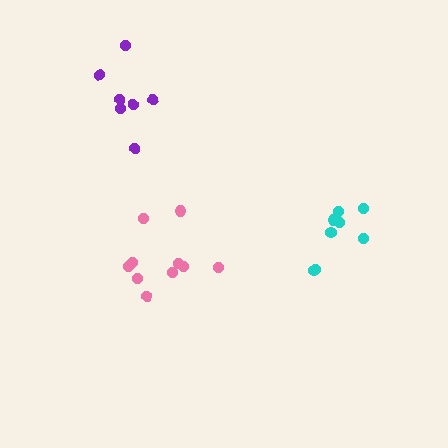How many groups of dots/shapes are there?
There are 3 groups.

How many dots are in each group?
Group 1: 8 dots, Group 2: 10 dots, Group 3: 7 dots (25 total).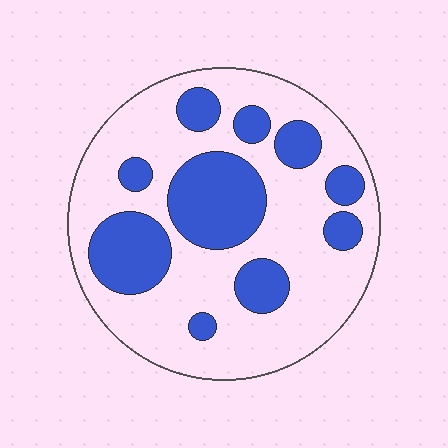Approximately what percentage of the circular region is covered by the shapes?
Approximately 30%.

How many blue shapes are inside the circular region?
10.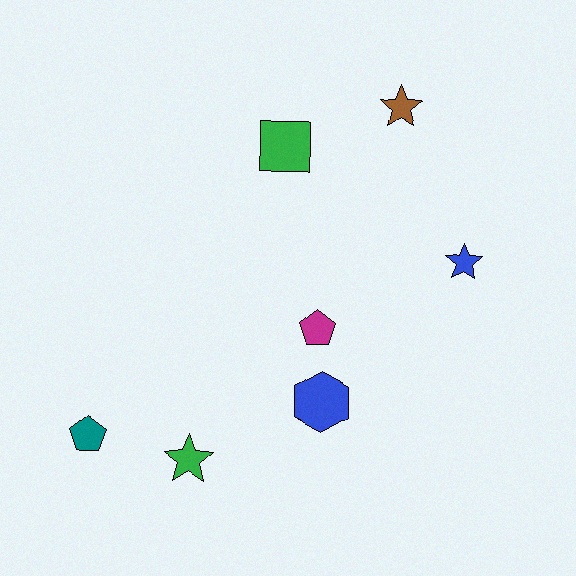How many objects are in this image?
There are 7 objects.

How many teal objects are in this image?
There is 1 teal object.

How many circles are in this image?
There are no circles.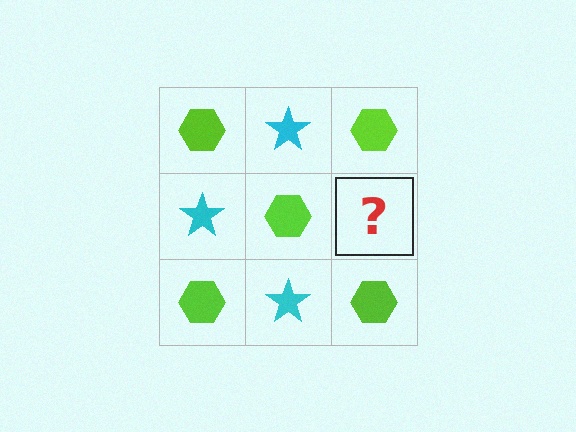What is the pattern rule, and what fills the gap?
The rule is that it alternates lime hexagon and cyan star in a checkerboard pattern. The gap should be filled with a cyan star.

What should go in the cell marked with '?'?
The missing cell should contain a cyan star.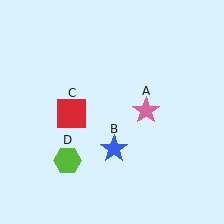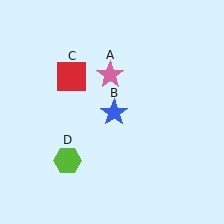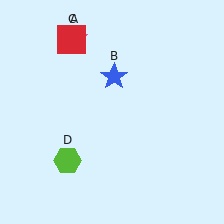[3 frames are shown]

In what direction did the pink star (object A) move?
The pink star (object A) moved up and to the left.